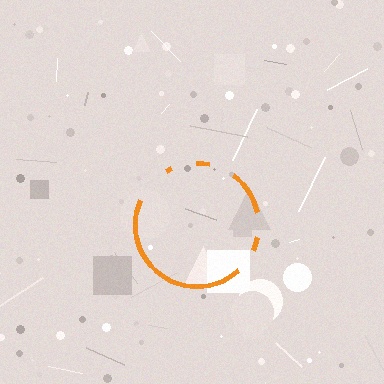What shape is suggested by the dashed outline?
The dashed outline suggests a circle.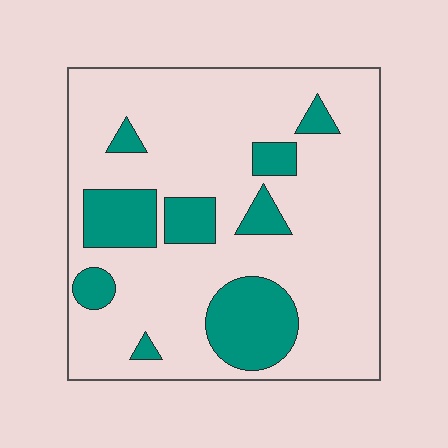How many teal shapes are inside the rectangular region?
9.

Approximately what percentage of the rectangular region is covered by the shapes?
Approximately 20%.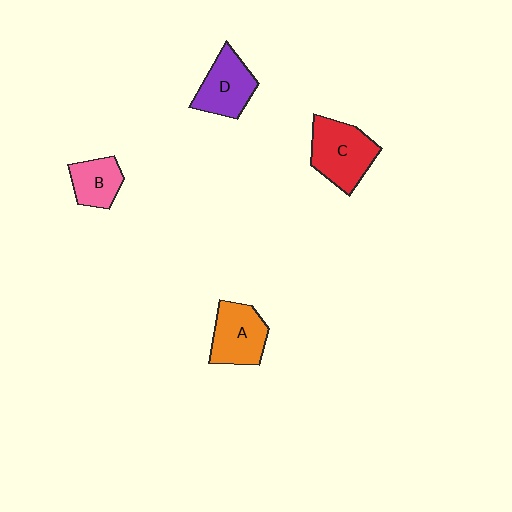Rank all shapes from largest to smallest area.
From largest to smallest: C (red), A (orange), D (purple), B (pink).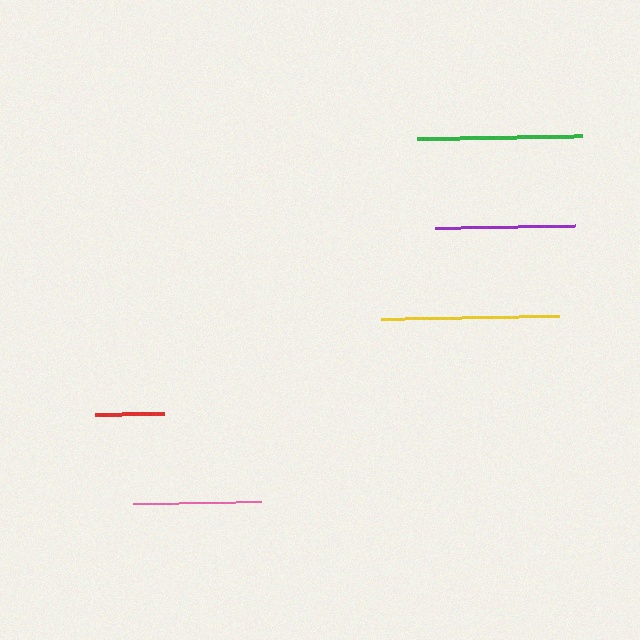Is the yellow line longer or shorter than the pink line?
The yellow line is longer than the pink line.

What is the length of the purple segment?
The purple segment is approximately 140 pixels long.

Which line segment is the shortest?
The red line is the shortest at approximately 69 pixels.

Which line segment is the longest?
The yellow line is the longest at approximately 178 pixels.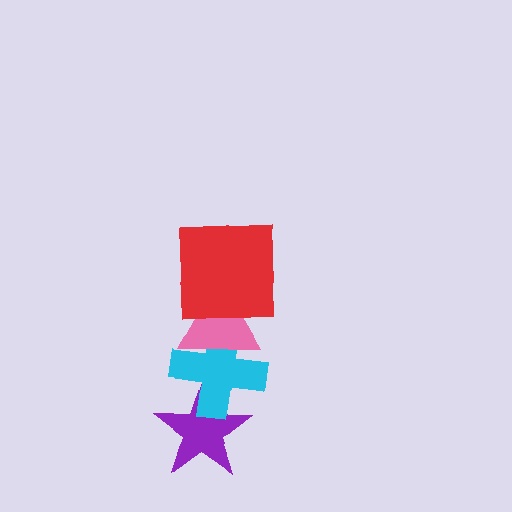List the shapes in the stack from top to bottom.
From top to bottom: the red square, the pink triangle, the cyan cross, the purple star.